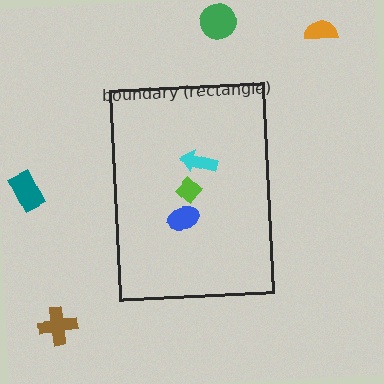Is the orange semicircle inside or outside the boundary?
Outside.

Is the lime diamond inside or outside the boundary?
Inside.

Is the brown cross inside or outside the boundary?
Outside.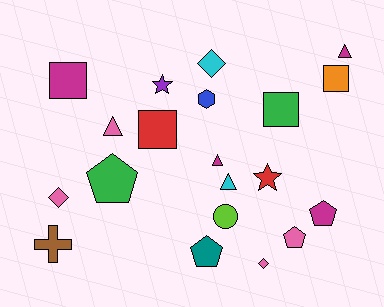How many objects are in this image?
There are 20 objects.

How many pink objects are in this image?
There are 4 pink objects.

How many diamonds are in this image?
There are 3 diamonds.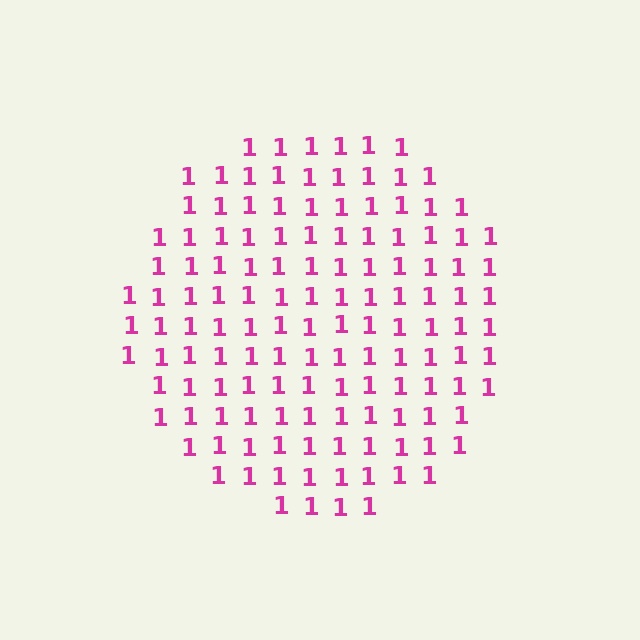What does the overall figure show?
The overall figure shows a circle.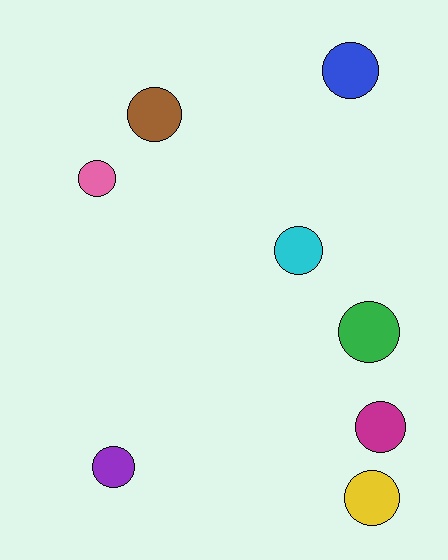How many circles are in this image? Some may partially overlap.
There are 8 circles.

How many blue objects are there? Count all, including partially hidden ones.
There is 1 blue object.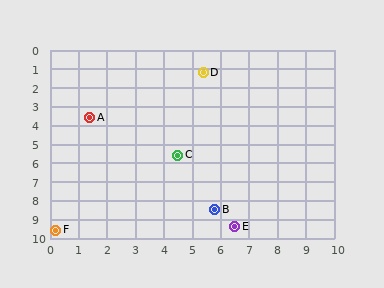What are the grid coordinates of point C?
Point C is at approximately (4.5, 5.6).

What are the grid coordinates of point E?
Point E is at approximately (6.5, 9.4).